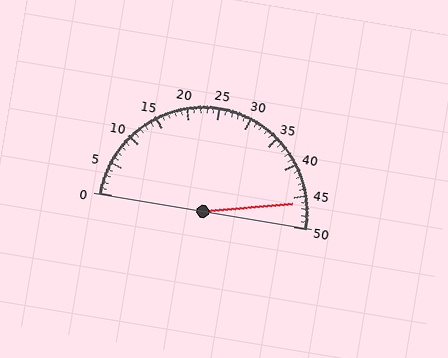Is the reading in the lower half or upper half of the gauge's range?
The reading is in the upper half of the range (0 to 50).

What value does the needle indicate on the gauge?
The needle indicates approximately 46.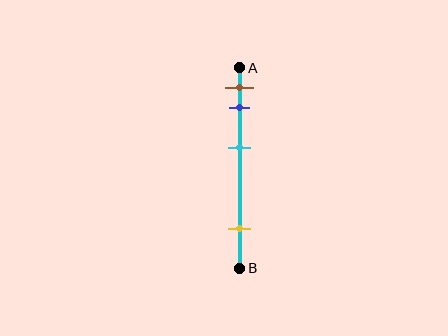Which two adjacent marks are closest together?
The brown and blue marks are the closest adjacent pair.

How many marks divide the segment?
There are 4 marks dividing the segment.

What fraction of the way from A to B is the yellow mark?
The yellow mark is approximately 80% (0.8) of the way from A to B.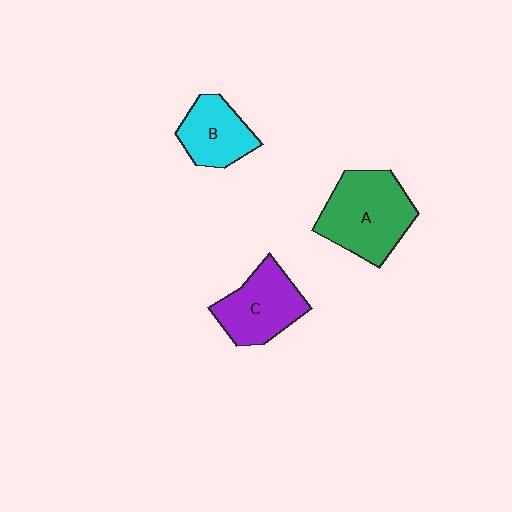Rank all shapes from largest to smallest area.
From largest to smallest: A (green), C (purple), B (cyan).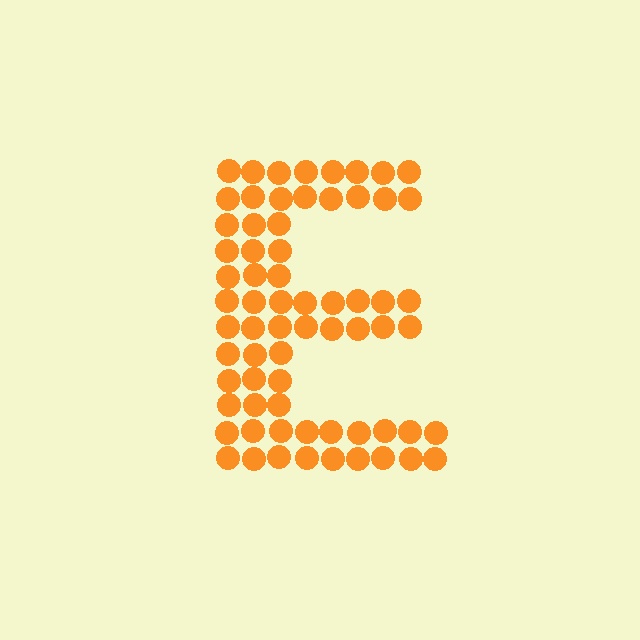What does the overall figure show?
The overall figure shows the letter E.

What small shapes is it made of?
It is made of small circles.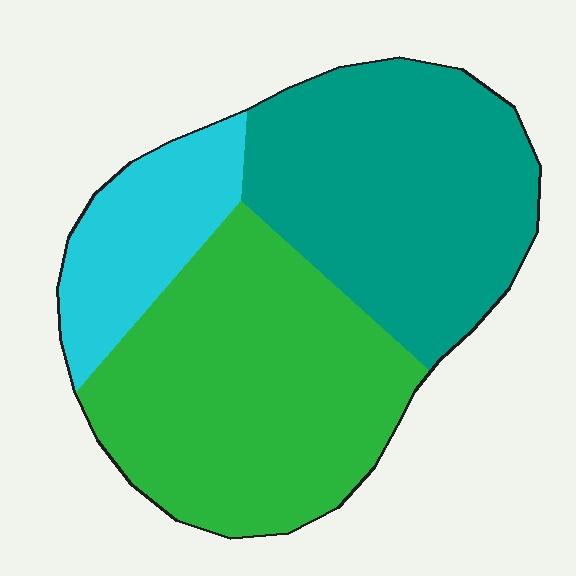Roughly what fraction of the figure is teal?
Teal covers 40% of the figure.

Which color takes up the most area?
Green, at roughly 45%.